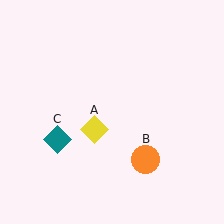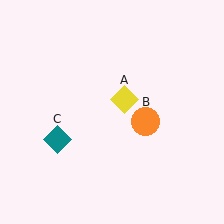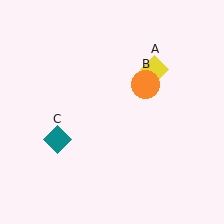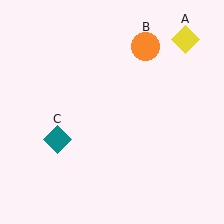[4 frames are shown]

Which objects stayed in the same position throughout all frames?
Teal diamond (object C) remained stationary.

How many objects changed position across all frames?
2 objects changed position: yellow diamond (object A), orange circle (object B).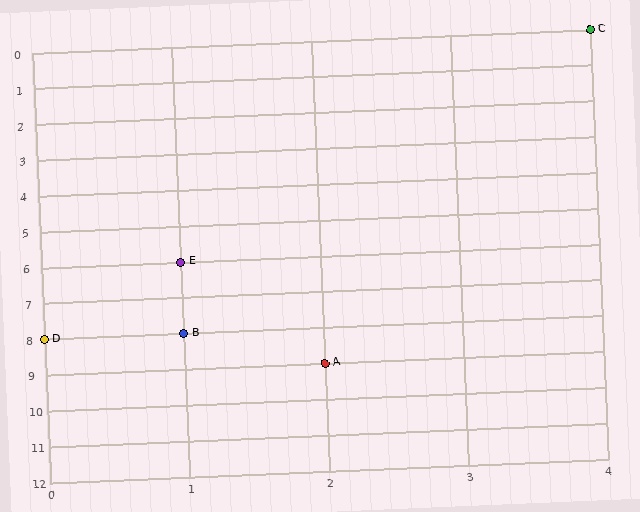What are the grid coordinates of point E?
Point E is at grid coordinates (1, 6).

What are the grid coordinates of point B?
Point B is at grid coordinates (1, 8).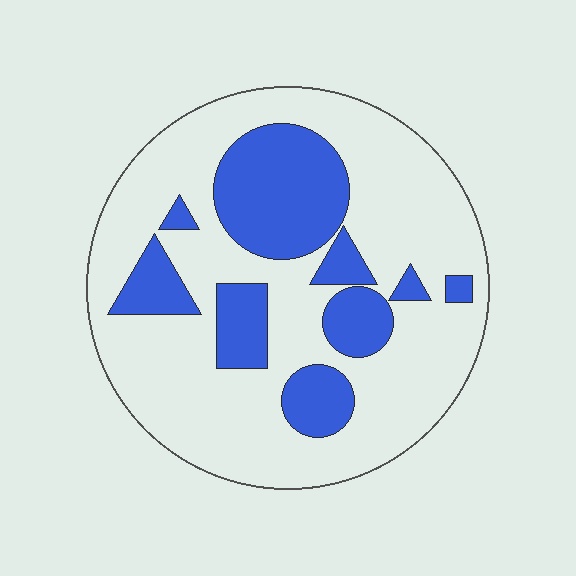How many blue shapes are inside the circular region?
9.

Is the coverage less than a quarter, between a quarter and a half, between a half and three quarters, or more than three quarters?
Between a quarter and a half.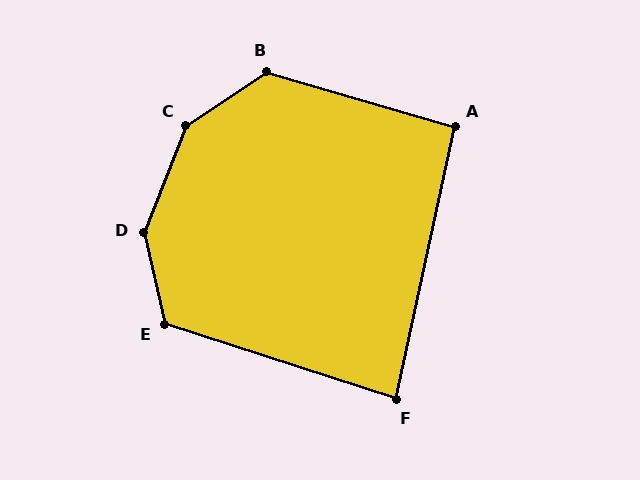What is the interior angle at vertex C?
Approximately 145 degrees (obtuse).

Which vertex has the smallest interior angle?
F, at approximately 84 degrees.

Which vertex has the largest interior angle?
D, at approximately 146 degrees.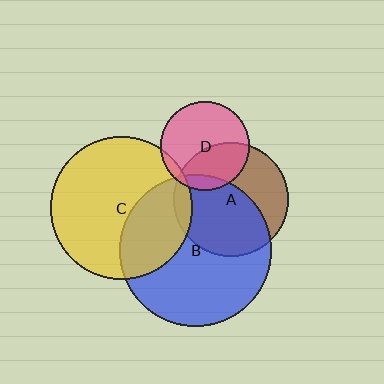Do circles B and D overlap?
Yes.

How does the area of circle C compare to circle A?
Approximately 1.6 times.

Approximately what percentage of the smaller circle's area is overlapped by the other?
Approximately 10%.